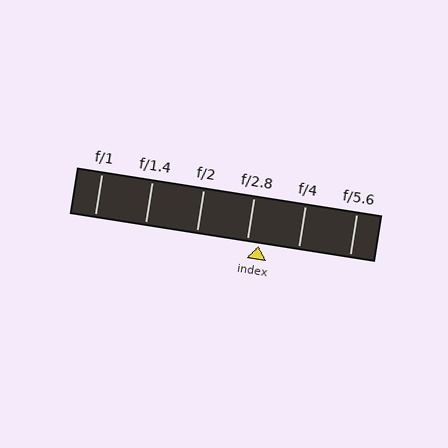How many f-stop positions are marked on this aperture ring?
There are 6 f-stop positions marked.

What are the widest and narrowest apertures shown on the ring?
The widest aperture shown is f/1 and the narrowest is f/5.6.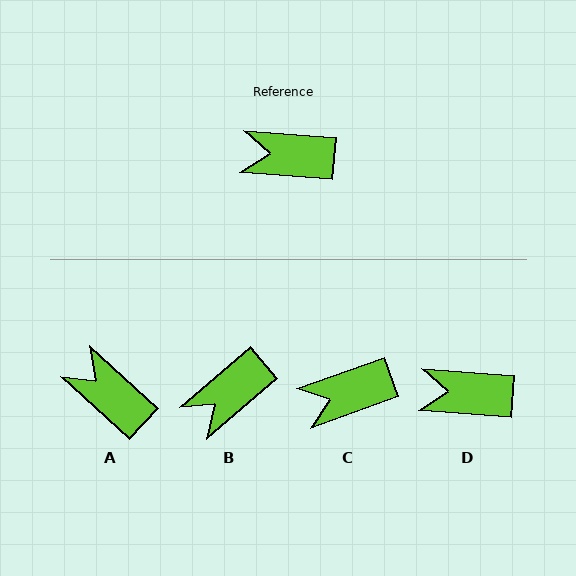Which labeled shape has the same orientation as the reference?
D.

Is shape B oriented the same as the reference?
No, it is off by about 45 degrees.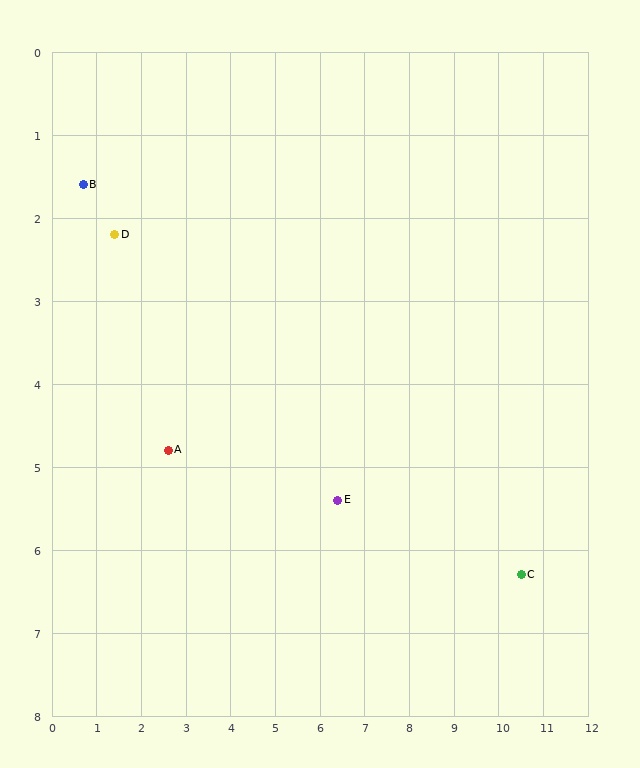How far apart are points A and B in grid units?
Points A and B are about 3.7 grid units apart.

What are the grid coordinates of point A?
Point A is at approximately (2.6, 4.8).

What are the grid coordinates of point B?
Point B is at approximately (0.7, 1.6).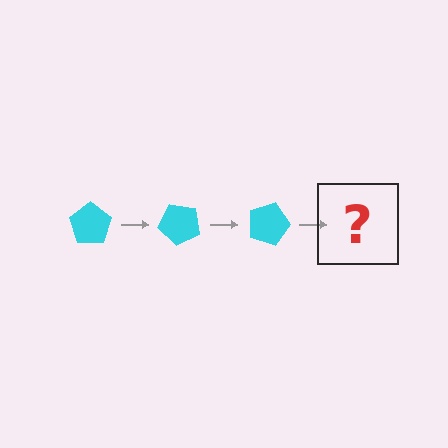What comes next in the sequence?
The next element should be a cyan pentagon rotated 135 degrees.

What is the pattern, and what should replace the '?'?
The pattern is that the pentagon rotates 45 degrees each step. The '?' should be a cyan pentagon rotated 135 degrees.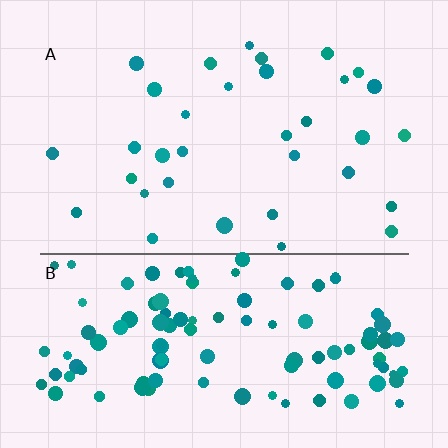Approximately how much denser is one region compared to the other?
Approximately 3.3× — region B over region A.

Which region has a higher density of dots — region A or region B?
B (the bottom).